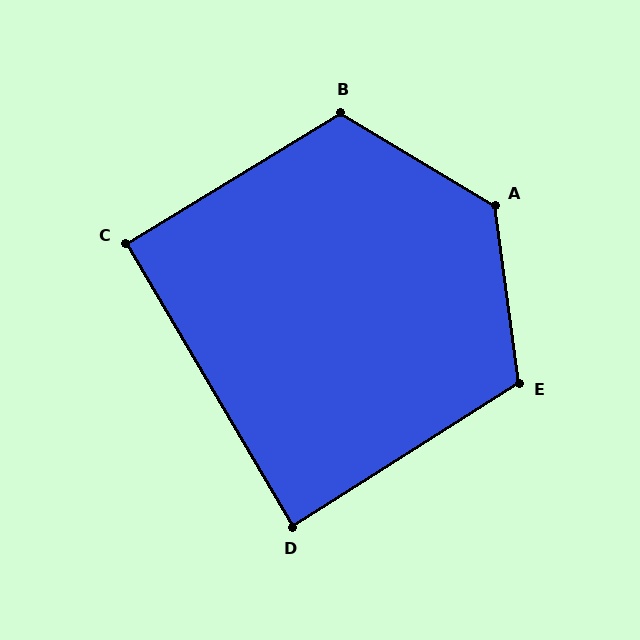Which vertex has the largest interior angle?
A, at approximately 129 degrees.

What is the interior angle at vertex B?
Approximately 117 degrees (obtuse).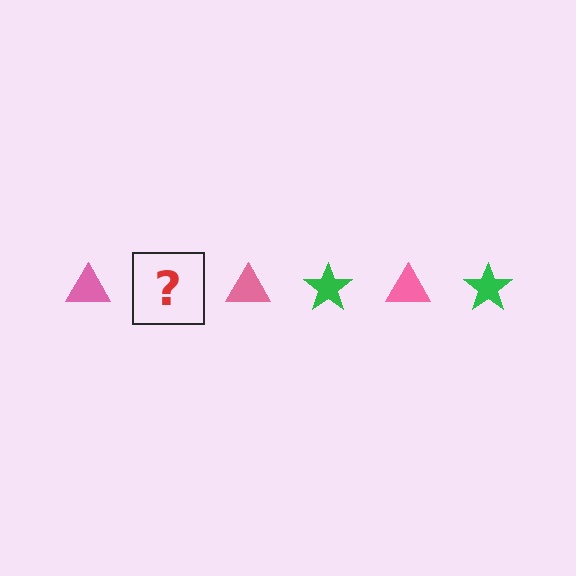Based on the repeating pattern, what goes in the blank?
The blank should be a green star.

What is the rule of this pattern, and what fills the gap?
The rule is that the pattern alternates between pink triangle and green star. The gap should be filled with a green star.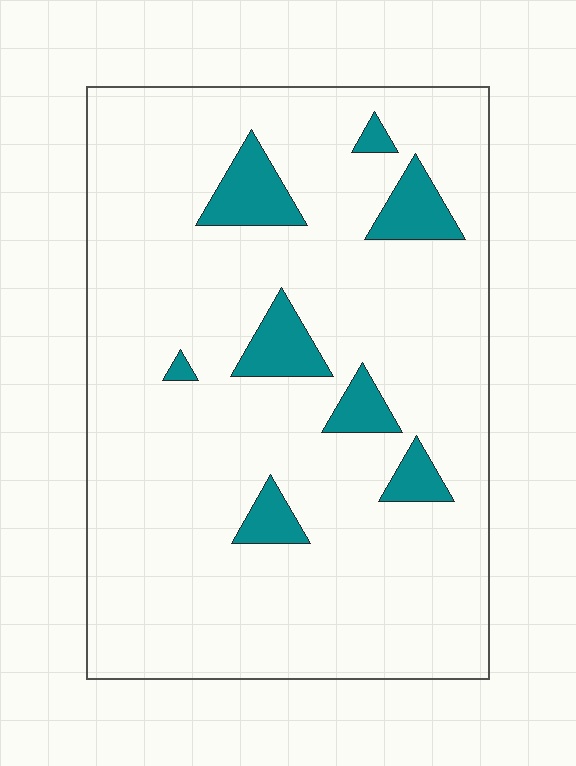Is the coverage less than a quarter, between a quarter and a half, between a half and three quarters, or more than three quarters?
Less than a quarter.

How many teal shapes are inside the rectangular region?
8.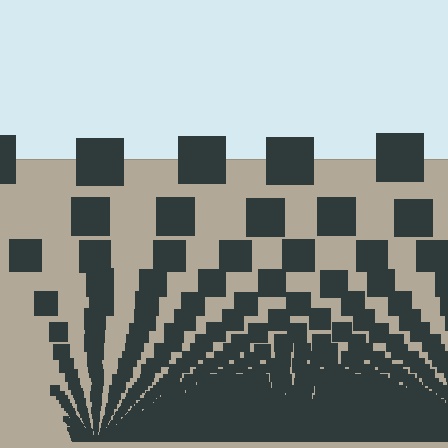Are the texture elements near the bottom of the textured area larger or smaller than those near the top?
Smaller. The gradient is inverted — elements near the bottom are smaller and denser.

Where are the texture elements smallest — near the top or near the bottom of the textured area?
Near the bottom.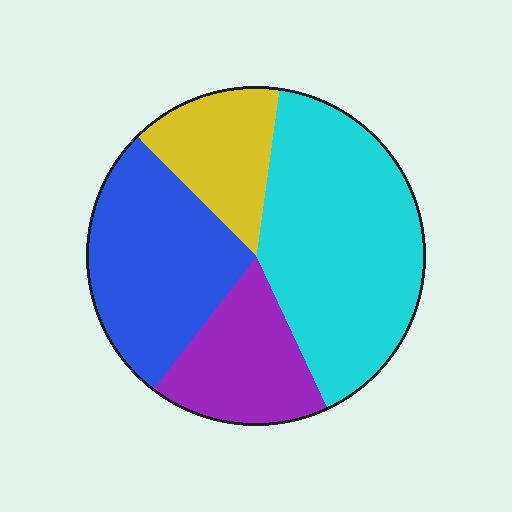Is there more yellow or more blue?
Blue.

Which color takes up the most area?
Cyan, at roughly 40%.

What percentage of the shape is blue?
Blue takes up between a quarter and a half of the shape.